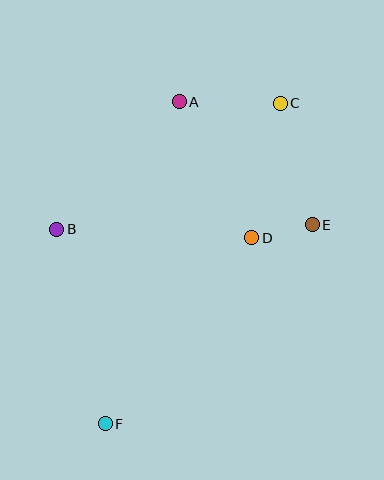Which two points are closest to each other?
Points D and E are closest to each other.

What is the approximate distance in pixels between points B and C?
The distance between B and C is approximately 256 pixels.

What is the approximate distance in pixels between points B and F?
The distance between B and F is approximately 200 pixels.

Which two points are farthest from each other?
Points C and F are farthest from each other.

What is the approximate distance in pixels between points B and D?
The distance between B and D is approximately 195 pixels.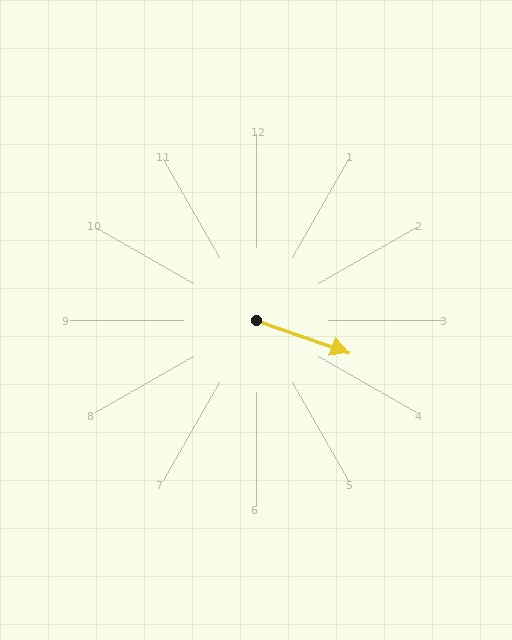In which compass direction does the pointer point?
East.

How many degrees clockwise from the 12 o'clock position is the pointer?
Approximately 109 degrees.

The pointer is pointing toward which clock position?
Roughly 4 o'clock.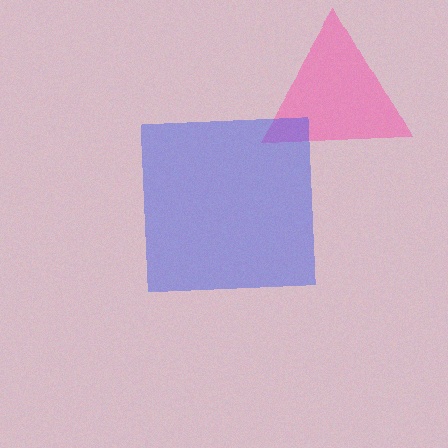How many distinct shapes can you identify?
There are 2 distinct shapes: a pink triangle, a blue square.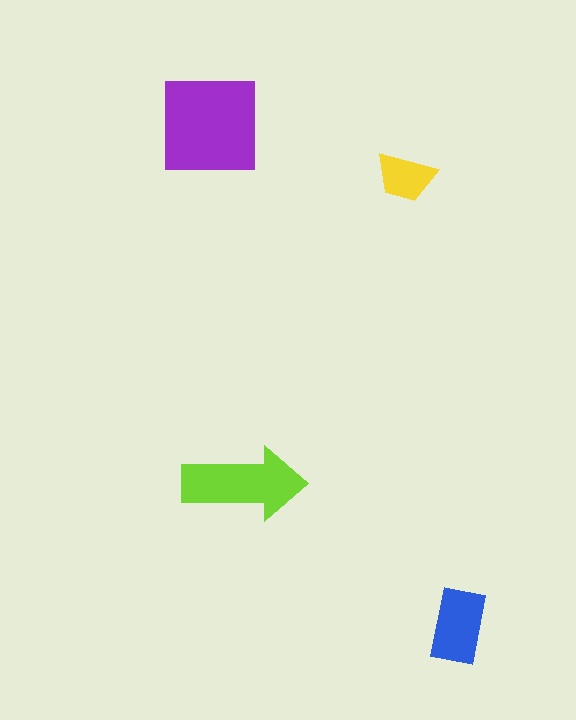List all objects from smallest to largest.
The yellow trapezoid, the blue rectangle, the lime arrow, the purple square.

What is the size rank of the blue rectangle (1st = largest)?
3rd.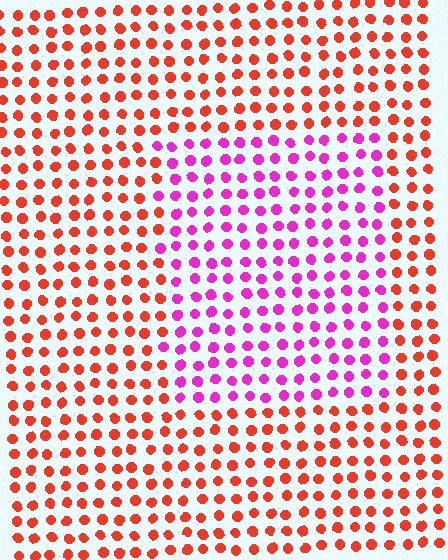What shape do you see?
I see a rectangle.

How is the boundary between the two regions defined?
The boundary is defined purely by a slight shift in hue (about 57 degrees). Spacing, size, and orientation are identical on both sides.